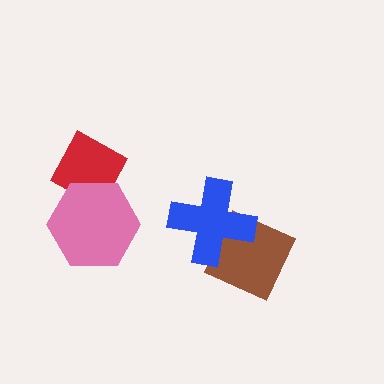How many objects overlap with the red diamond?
1 object overlaps with the red diamond.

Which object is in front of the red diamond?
The pink hexagon is in front of the red diamond.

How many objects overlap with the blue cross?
1 object overlaps with the blue cross.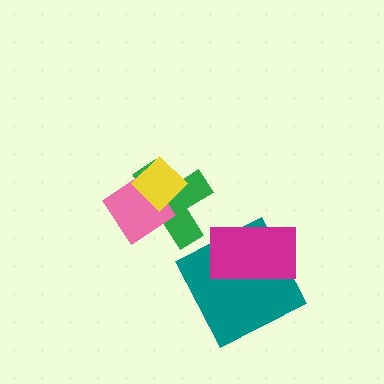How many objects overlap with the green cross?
2 objects overlap with the green cross.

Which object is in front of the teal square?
The magenta rectangle is in front of the teal square.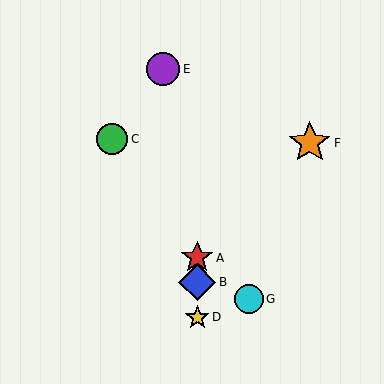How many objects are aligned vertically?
3 objects (A, B, D) are aligned vertically.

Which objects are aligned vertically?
Objects A, B, D are aligned vertically.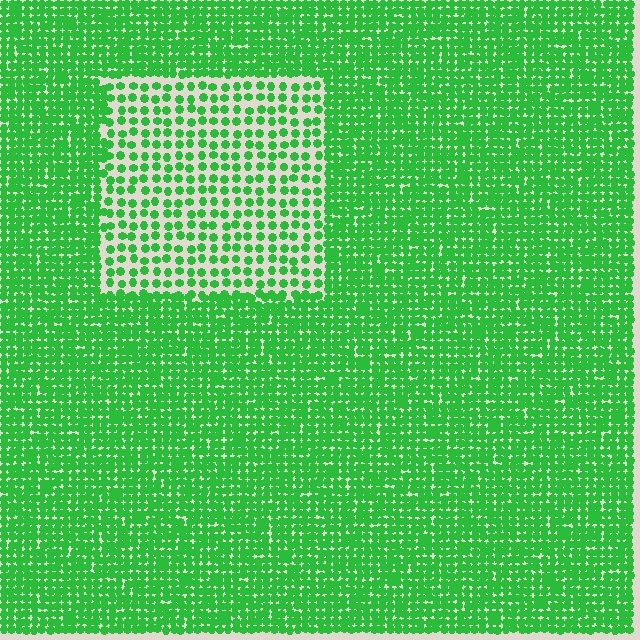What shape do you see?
I see a rectangle.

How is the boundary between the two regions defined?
The boundary is defined by a change in element density (approximately 2.2x ratio). All elements are the same color, size, and shape.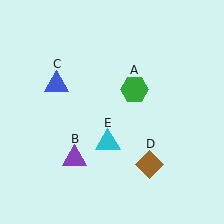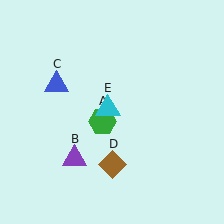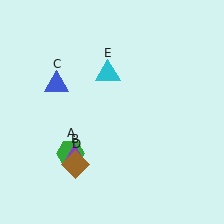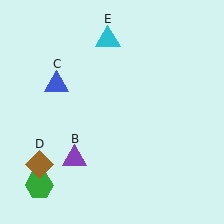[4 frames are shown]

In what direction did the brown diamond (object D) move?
The brown diamond (object D) moved left.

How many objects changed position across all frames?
3 objects changed position: green hexagon (object A), brown diamond (object D), cyan triangle (object E).